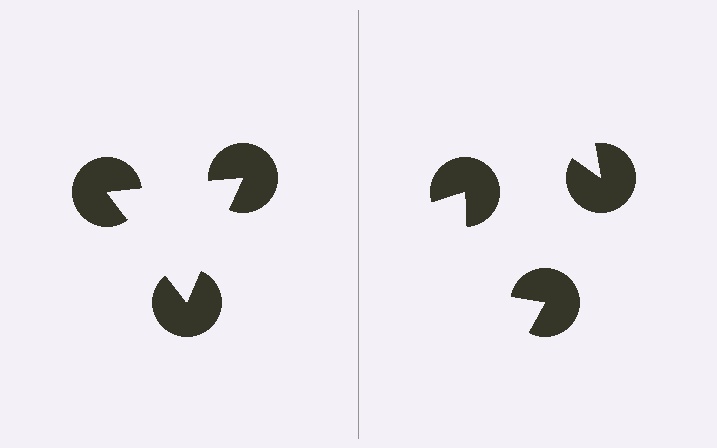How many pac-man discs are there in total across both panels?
6 — 3 on each side.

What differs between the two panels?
The pac-man discs are positioned identically on both sides; only the wedge orientations differ. On the left they align to a triangle; on the right they are misaligned.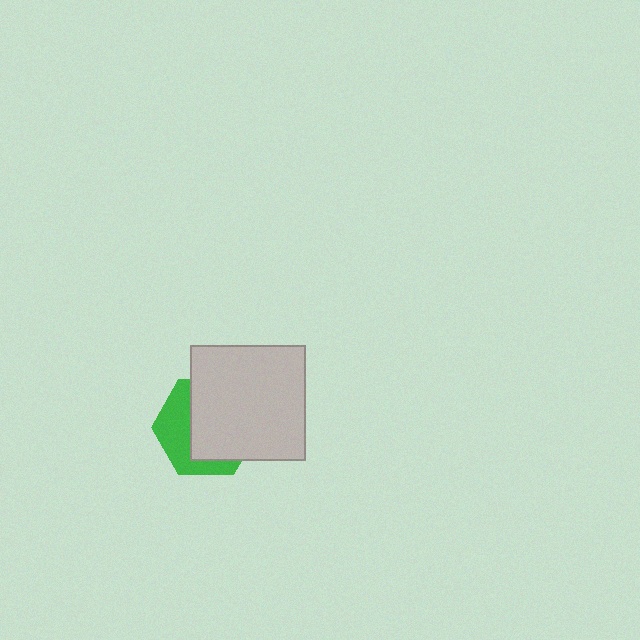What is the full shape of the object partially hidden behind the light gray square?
The partially hidden object is a green hexagon.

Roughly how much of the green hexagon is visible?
A small part of it is visible (roughly 38%).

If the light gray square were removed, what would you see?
You would see the complete green hexagon.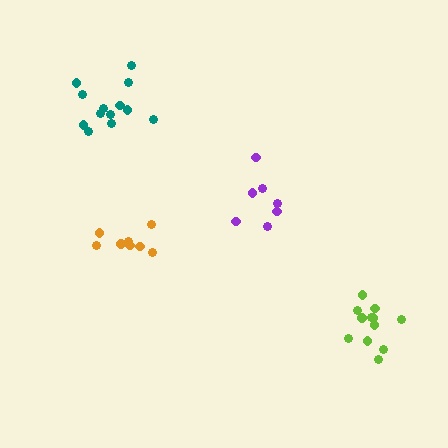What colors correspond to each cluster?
The clusters are colored: teal, lime, purple, orange.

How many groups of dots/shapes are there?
There are 4 groups.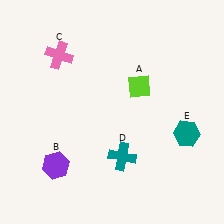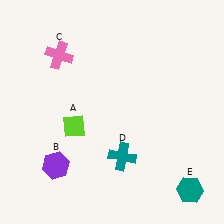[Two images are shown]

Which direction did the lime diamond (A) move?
The lime diamond (A) moved left.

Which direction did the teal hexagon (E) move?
The teal hexagon (E) moved down.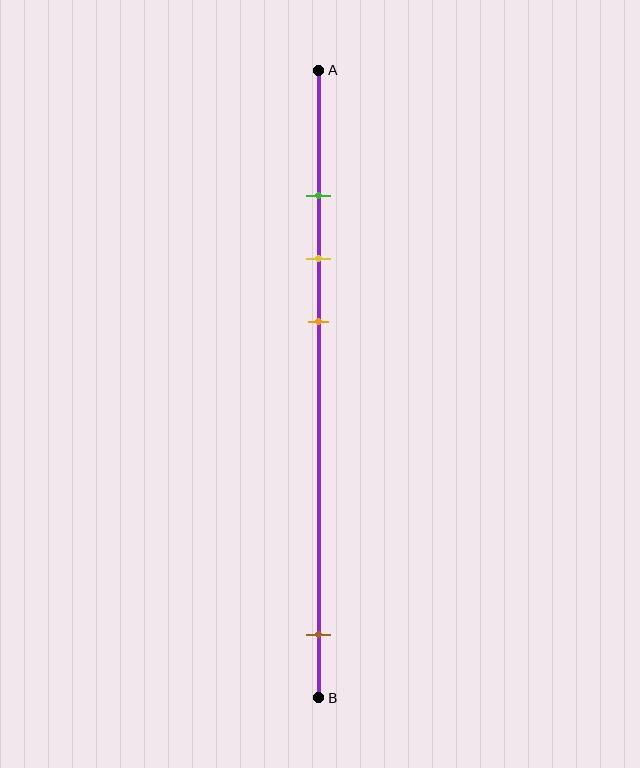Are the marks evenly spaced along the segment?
No, the marks are not evenly spaced.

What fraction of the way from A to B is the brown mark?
The brown mark is approximately 90% (0.9) of the way from A to B.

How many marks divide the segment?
There are 4 marks dividing the segment.